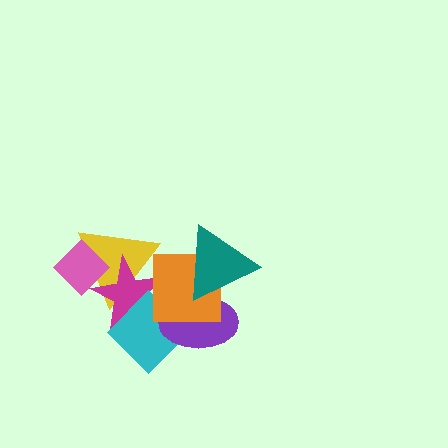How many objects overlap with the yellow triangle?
3 objects overlap with the yellow triangle.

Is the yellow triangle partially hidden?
Yes, it is partially covered by another shape.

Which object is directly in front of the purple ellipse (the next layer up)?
The orange square is directly in front of the purple ellipse.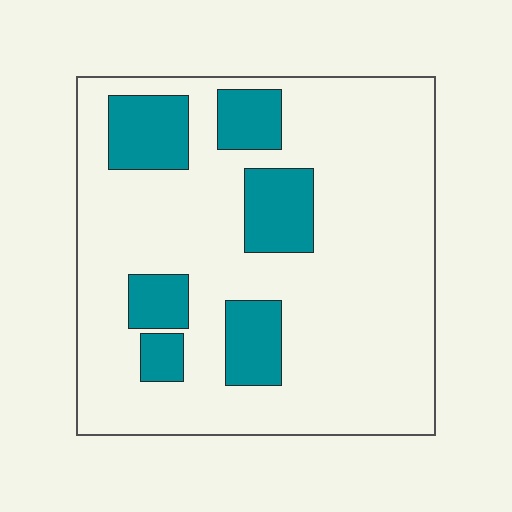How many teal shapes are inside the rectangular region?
6.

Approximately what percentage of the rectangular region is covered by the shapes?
Approximately 20%.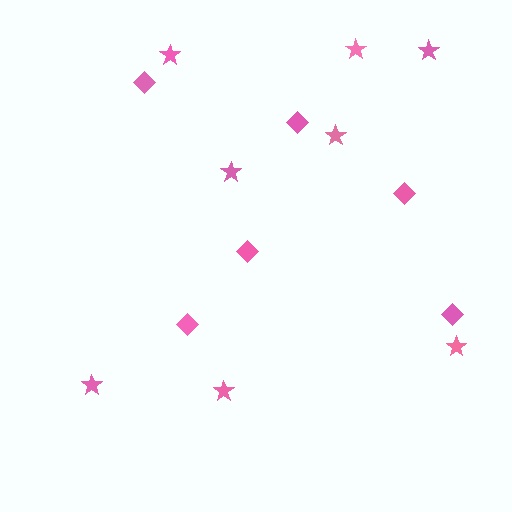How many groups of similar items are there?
There are 2 groups: one group of diamonds (6) and one group of stars (8).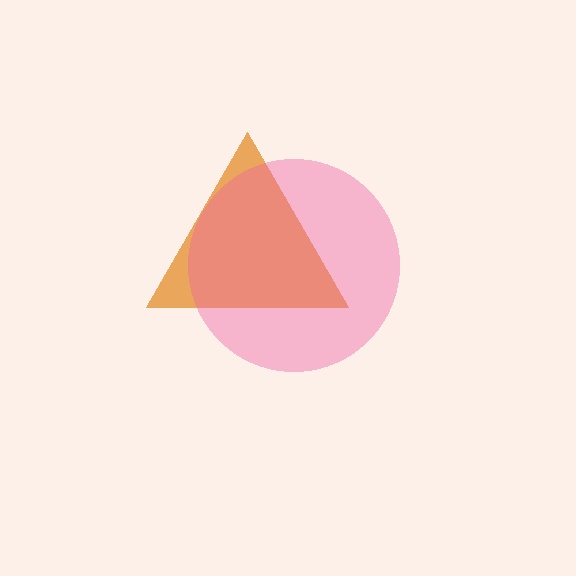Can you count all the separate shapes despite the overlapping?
Yes, there are 2 separate shapes.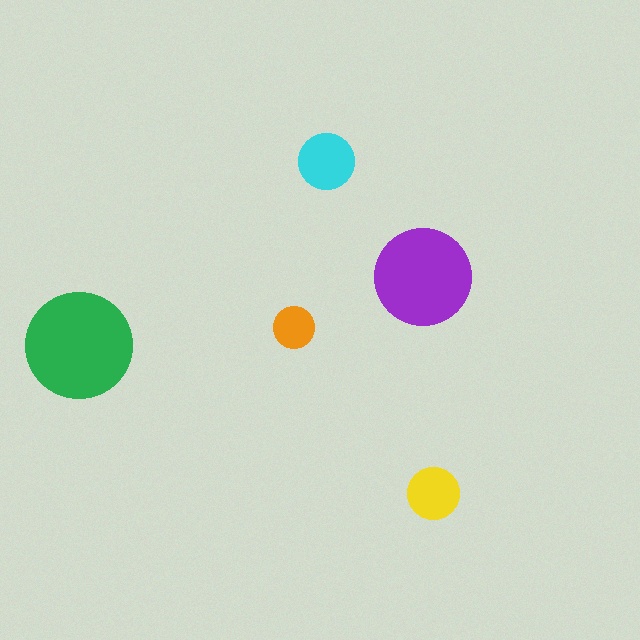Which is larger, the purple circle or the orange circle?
The purple one.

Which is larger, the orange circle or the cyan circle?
The cyan one.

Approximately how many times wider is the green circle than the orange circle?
About 2.5 times wider.